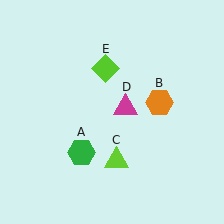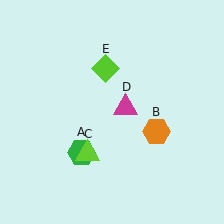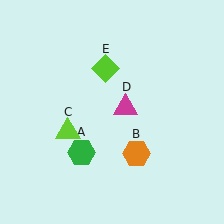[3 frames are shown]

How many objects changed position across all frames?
2 objects changed position: orange hexagon (object B), lime triangle (object C).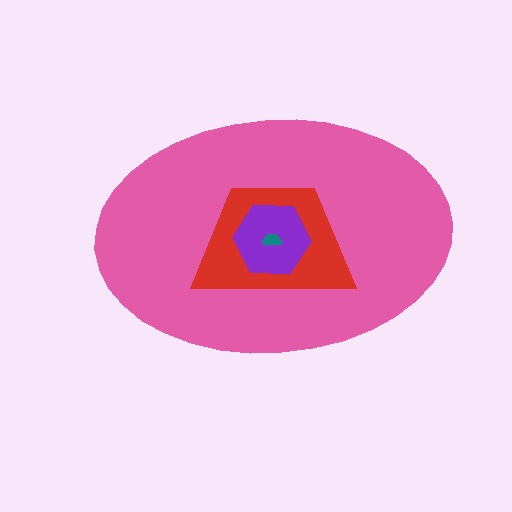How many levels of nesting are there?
4.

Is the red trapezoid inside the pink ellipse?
Yes.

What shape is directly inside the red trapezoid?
The purple hexagon.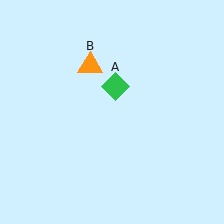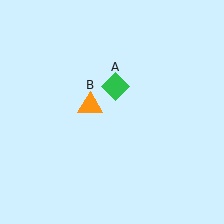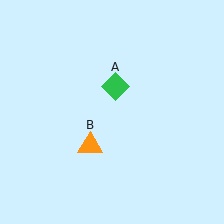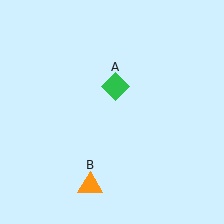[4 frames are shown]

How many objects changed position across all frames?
1 object changed position: orange triangle (object B).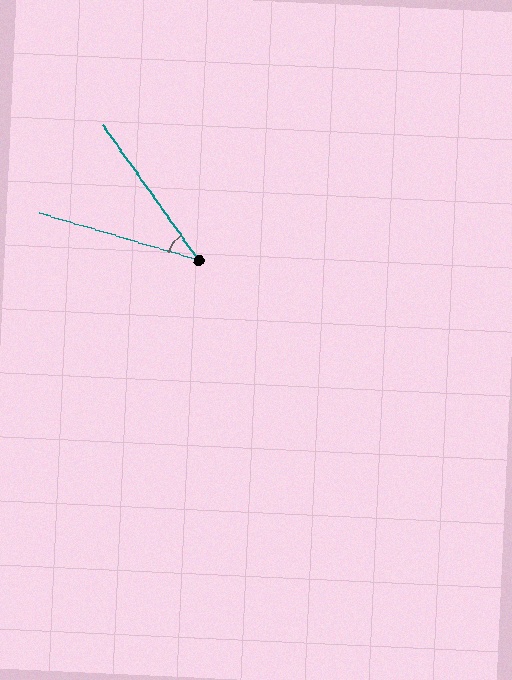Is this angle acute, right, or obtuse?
It is acute.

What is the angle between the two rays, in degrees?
Approximately 38 degrees.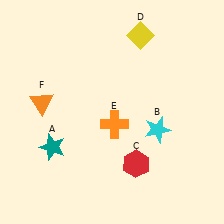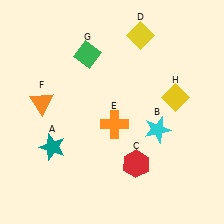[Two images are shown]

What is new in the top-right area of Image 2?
A yellow diamond (H) was added in the top-right area of Image 2.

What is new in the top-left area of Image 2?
A green diamond (G) was added in the top-left area of Image 2.